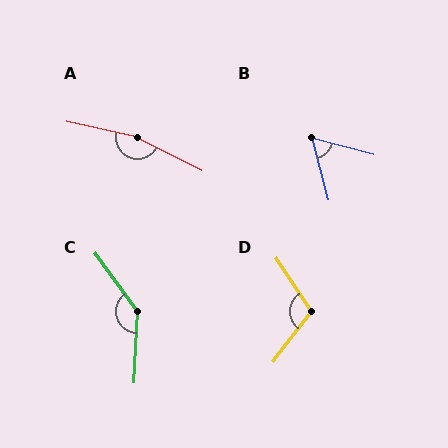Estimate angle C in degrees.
Approximately 141 degrees.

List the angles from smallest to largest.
B (61°), D (109°), C (141°), A (166°).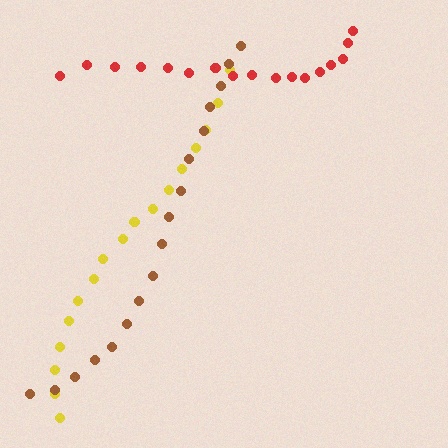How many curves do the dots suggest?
There are 3 distinct paths.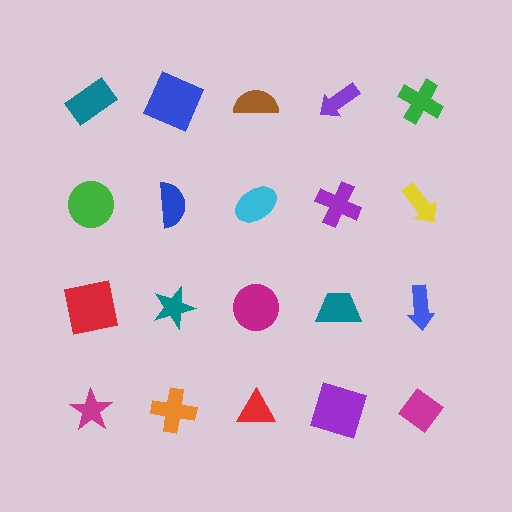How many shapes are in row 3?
5 shapes.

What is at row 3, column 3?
A magenta circle.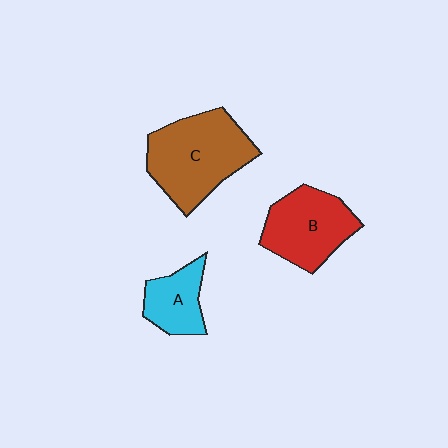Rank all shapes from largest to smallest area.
From largest to smallest: C (brown), B (red), A (cyan).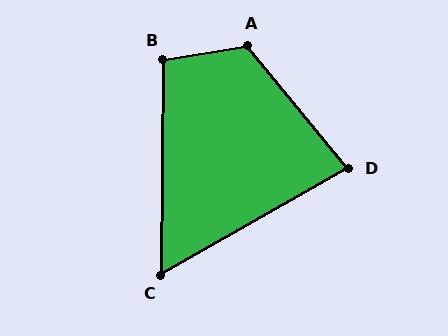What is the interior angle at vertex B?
Approximately 100 degrees (obtuse).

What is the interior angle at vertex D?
Approximately 80 degrees (acute).